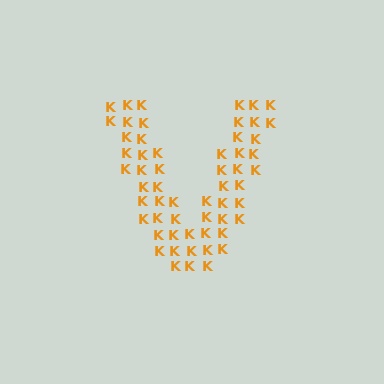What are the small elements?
The small elements are letter K's.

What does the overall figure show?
The overall figure shows the letter V.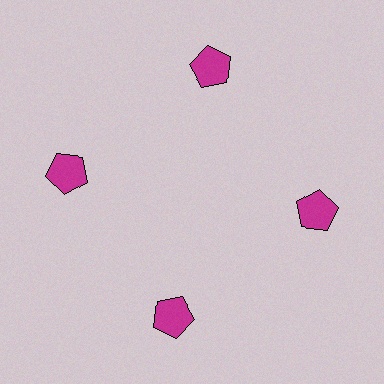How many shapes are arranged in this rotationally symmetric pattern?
There are 4 shapes, arranged in 4 groups of 1.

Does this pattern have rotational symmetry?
Yes, this pattern has 4-fold rotational symmetry. It looks the same after rotating 90 degrees around the center.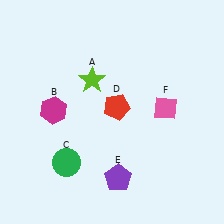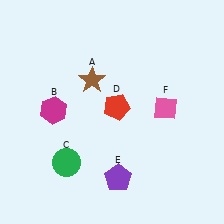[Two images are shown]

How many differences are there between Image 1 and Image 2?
There is 1 difference between the two images.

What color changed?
The star (A) changed from lime in Image 1 to brown in Image 2.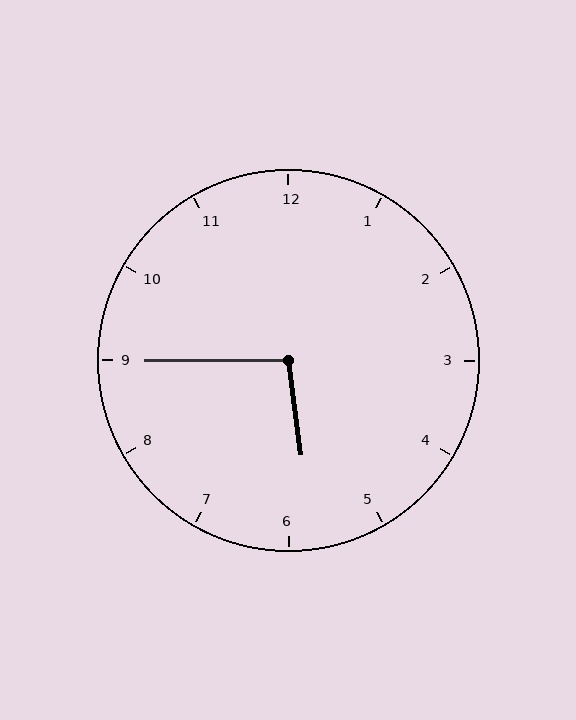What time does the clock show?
5:45.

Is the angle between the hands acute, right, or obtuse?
It is obtuse.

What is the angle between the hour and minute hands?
Approximately 98 degrees.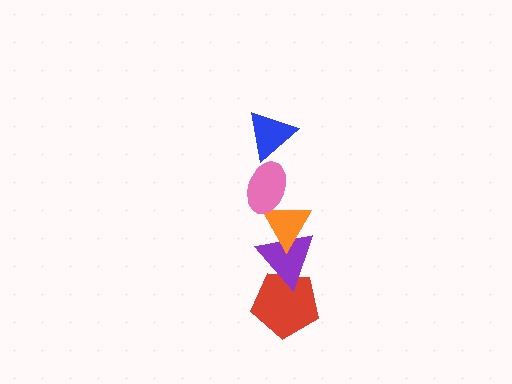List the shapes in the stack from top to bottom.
From top to bottom: the blue triangle, the pink ellipse, the orange triangle, the purple triangle, the red pentagon.